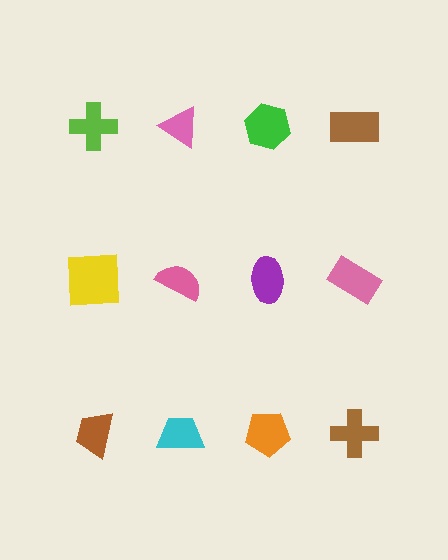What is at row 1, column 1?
A lime cross.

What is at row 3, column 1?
A brown trapezoid.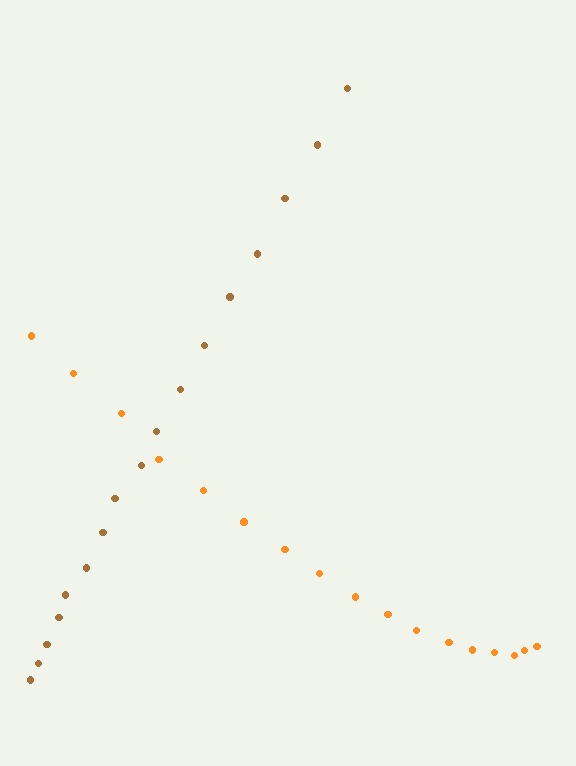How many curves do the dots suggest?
There are 2 distinct paths.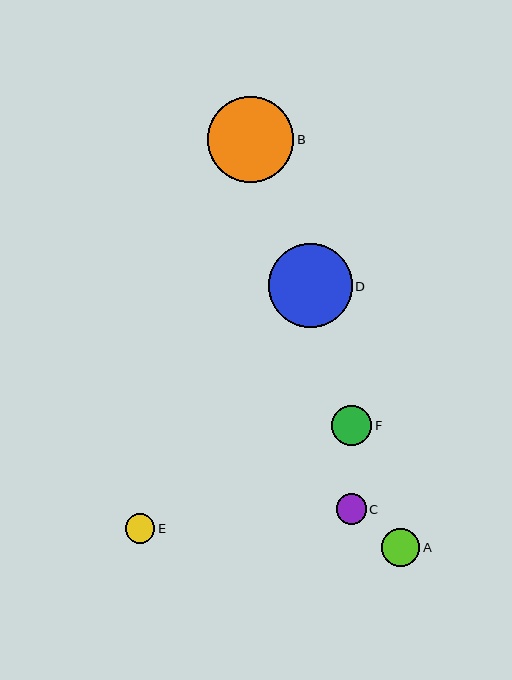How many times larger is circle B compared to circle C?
Circle B is approximately 2.8 times the size of circle C.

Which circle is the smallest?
Circle E is the smallest with a size of approximately 29 pixels.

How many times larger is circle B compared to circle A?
Circle B is approximately 2.3 times the size of circle A.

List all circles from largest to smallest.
From largest to smallest: B, D, F, A, C, E.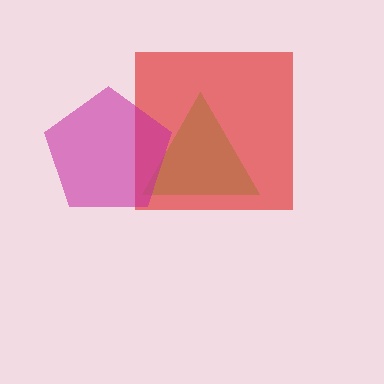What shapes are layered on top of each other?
The layered shapes are: a red square, a brown triangle, a magenta pentagon.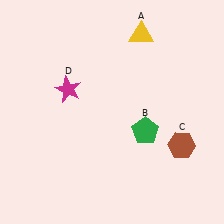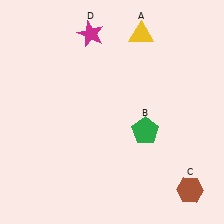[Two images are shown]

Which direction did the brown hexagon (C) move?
The brown hexagon (C) moved down.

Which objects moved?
The objects that moved are: the brown hexagon (C), the magenta star (D).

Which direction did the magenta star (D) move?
The magenta star (D) moved up.